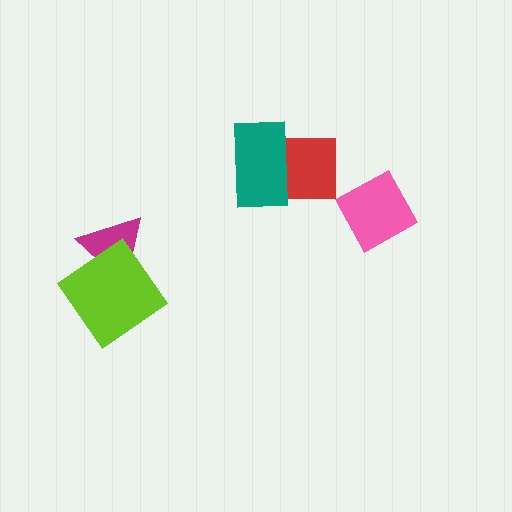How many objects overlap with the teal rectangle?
1 object overlaps with the teal rectangle.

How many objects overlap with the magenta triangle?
1 object overlaps with the magenta triangle.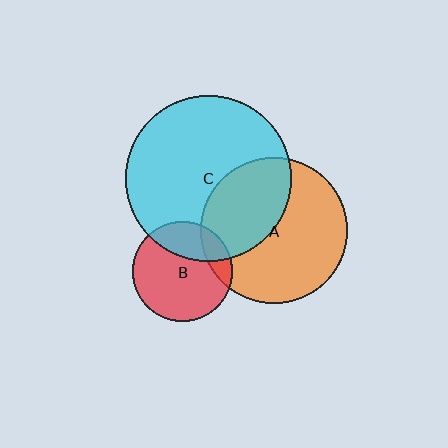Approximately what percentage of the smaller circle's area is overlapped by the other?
Approximately 40%.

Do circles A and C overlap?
Yes.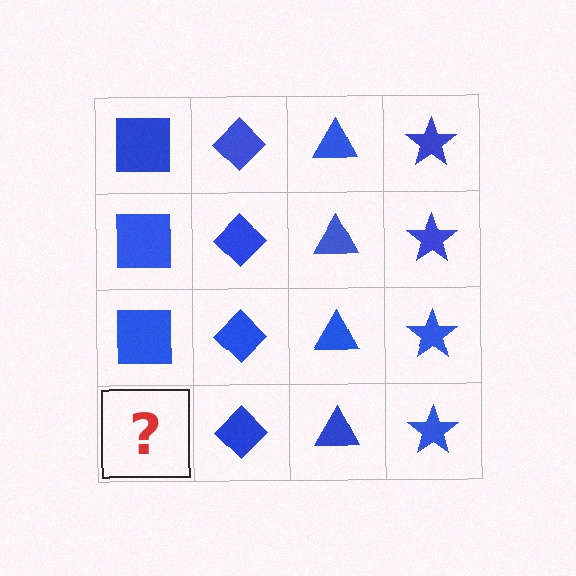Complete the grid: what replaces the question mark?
The question mark should be replaced with a blue square.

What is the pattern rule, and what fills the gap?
The rule is that each column has a consistent shape. The gap should be filled with a blue square.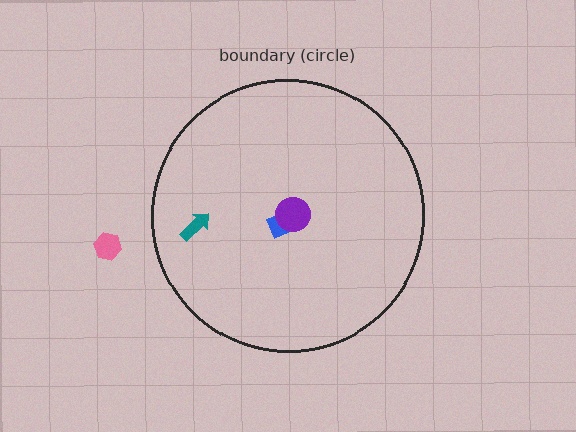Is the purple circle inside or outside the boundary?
Inside.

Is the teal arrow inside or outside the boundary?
Inside.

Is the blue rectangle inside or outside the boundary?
Inside.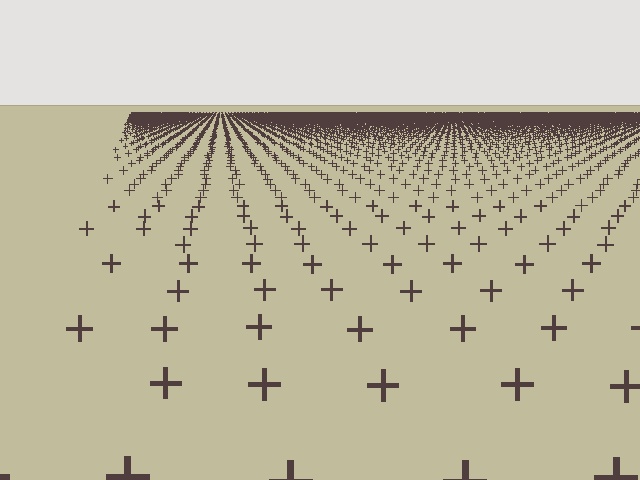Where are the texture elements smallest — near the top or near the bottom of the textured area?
Near the top.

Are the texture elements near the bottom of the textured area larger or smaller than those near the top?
Larger. Near the bottom, elements are closer to the viewer and appear at a bigger on-screen size.